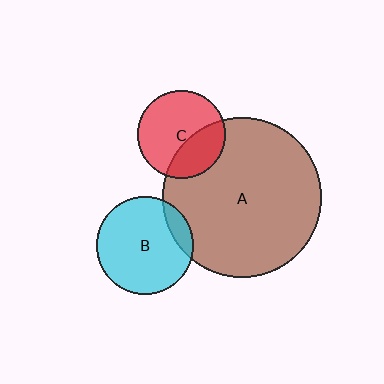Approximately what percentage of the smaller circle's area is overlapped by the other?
Approximately 35%.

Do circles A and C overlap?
Yes.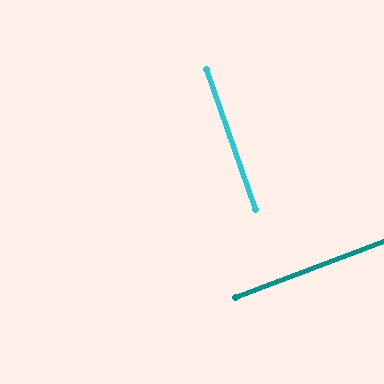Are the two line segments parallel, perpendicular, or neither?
Perpendicular — they meet at approximately 88°.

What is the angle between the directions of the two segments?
Approximately 88 degrees.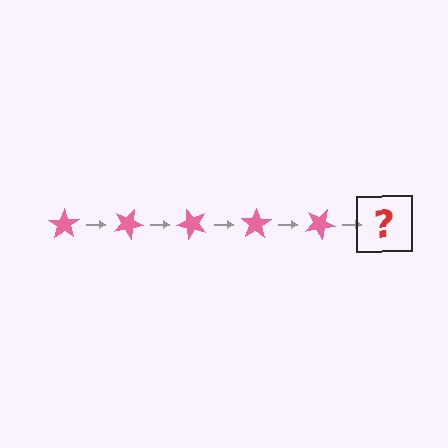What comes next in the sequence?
The next element should be a pink star rotated 125 degrees.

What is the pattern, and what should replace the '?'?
The pattern is that the star rotates 25 degrees each step. The '?' should be a pink star rotated 125 degrees.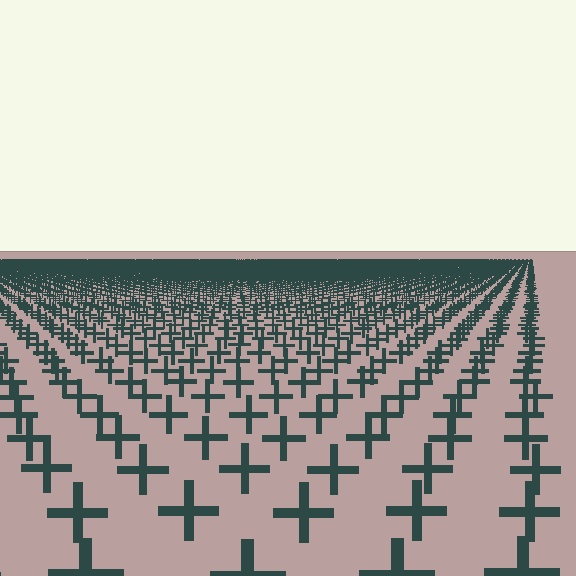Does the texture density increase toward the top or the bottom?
Density increases toward the top.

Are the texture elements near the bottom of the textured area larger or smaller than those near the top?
Larger. Near the bottom, elements are closer to the viewer and appear at a bigger on-screen size.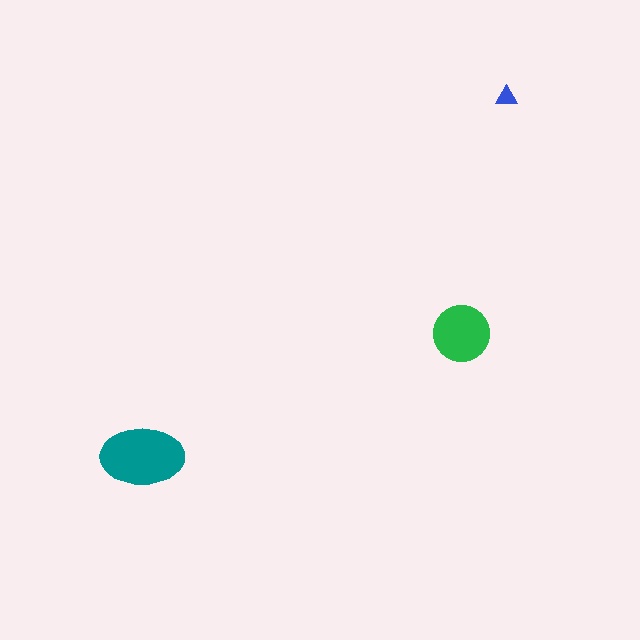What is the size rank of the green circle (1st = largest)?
2nd.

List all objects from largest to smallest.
The teal ellipse, the green circle, the blue triangle.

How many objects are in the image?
There are 3 objects in the image.